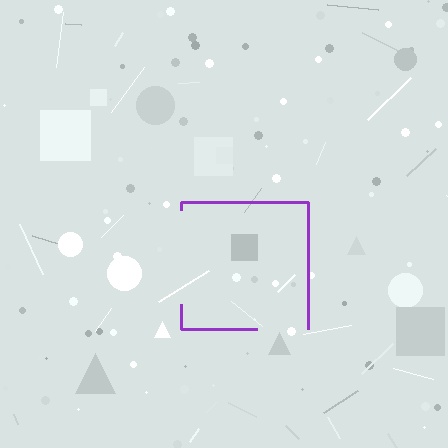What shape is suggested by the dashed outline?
The dashed outline suggests a square.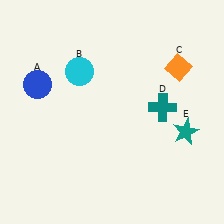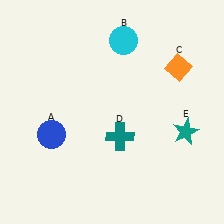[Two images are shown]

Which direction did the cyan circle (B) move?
The cyan circle (B) moved right.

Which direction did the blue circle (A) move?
The blue circle (A) moved down.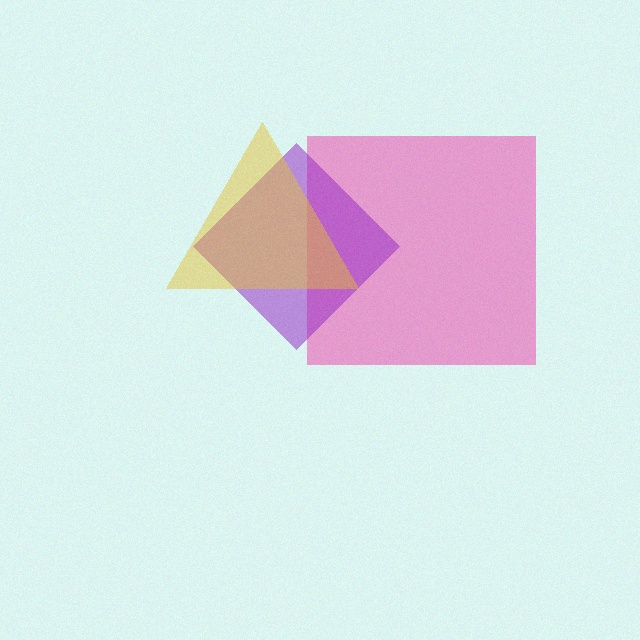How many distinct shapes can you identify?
There are 3 distinct shapes: a pink square, a purple diamond, a yellow triangle.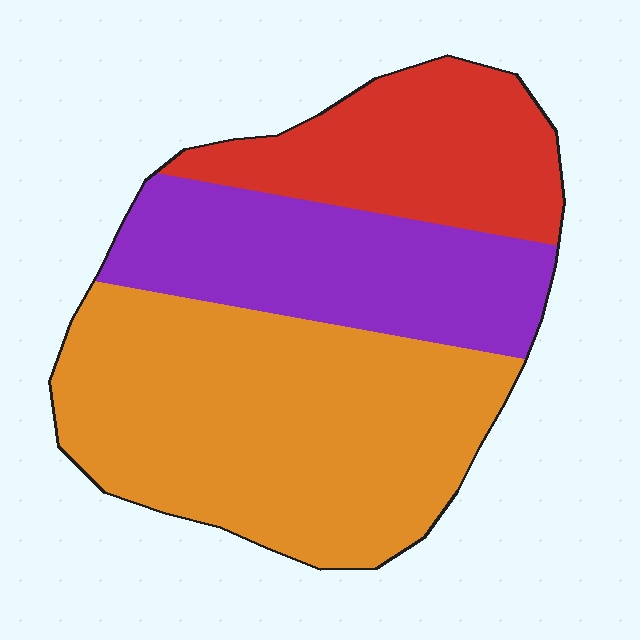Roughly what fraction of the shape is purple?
Purple covers about 25% of the shape.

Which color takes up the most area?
Orange, at roughly 50%.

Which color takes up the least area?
Red, at roughly 25%.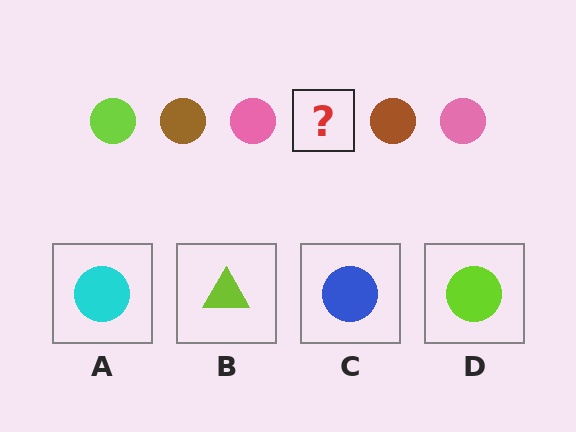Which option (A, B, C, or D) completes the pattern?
D.